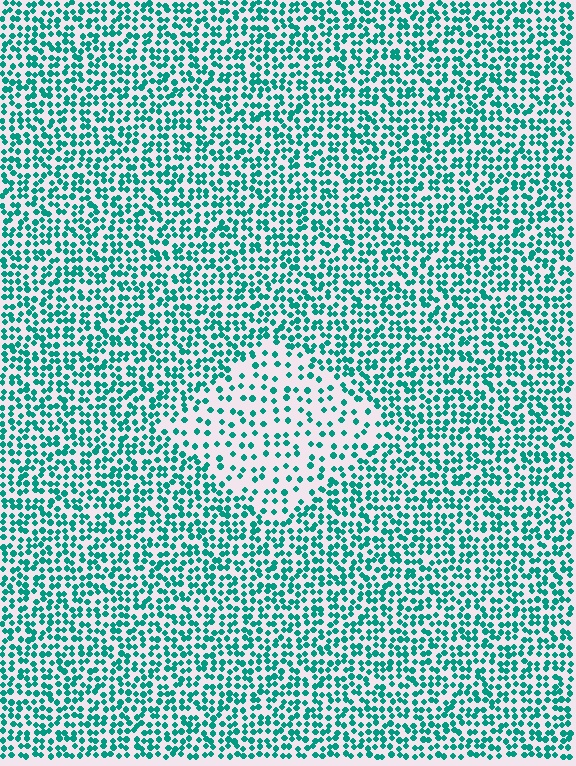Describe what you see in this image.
The image contains small teal elements arranged at two different densities. A diamond-shaped region is visible where the elements are less densely packed than the surrounding area.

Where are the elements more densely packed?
The elements are more densely packed outside the diamond boundary.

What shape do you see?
I see a diamond.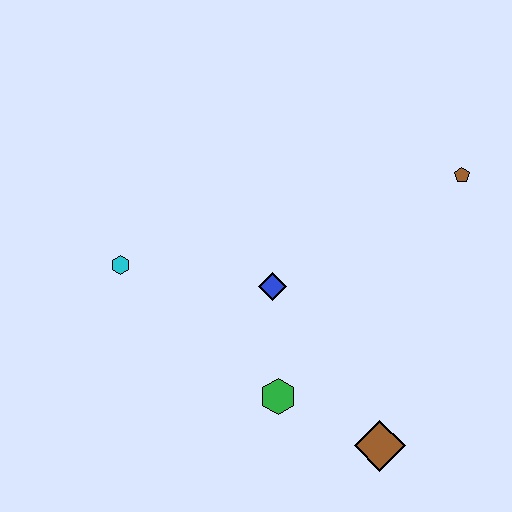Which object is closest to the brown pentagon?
The blue diamond is closest to the brown pentagon.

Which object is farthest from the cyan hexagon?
The brown pentagon is farthest from the cyan hexagon.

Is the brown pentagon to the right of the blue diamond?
Yes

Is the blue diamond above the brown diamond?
Yes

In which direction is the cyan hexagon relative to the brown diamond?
The cyan hexagon is to the left of the brown diamond.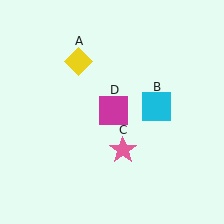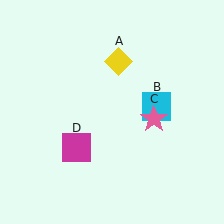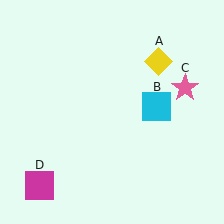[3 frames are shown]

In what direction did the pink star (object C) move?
The pink star (object C) moved up and to the right.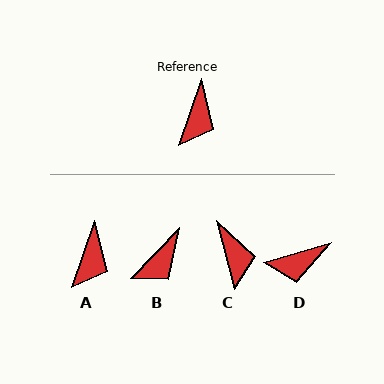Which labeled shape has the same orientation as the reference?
A.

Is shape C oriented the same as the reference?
No, it is off by about 34 degrees.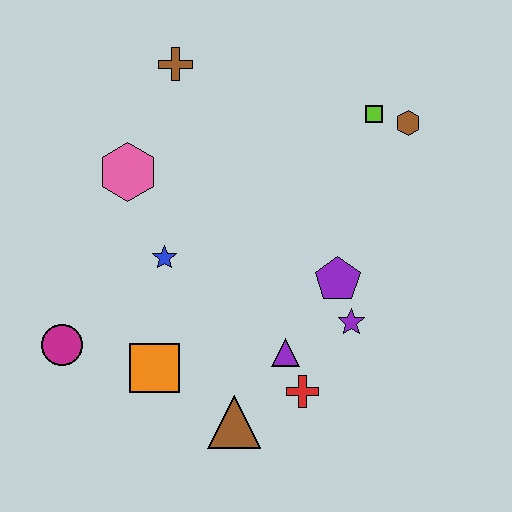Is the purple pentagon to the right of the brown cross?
Yes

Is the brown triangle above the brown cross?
No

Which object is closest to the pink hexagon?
The blue star is closest to the pink hexagon.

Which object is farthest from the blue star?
The brown hexagon is farthest from the blue star.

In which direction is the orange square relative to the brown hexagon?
The orange square is to the left of the brown hexagon.